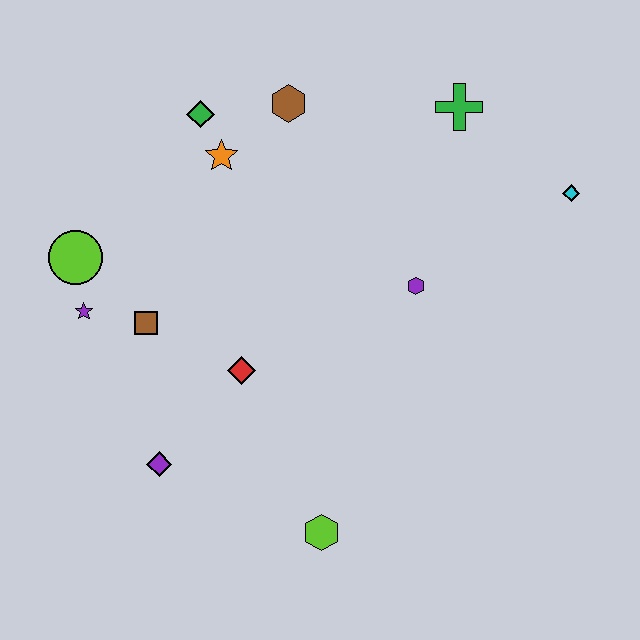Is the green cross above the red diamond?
Yes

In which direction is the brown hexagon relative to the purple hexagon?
The brown hexagon is above the purple hexagon.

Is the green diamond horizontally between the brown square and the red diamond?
Yes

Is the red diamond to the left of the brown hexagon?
Yes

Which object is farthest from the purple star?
The cyan diamond is farthest from the purple star.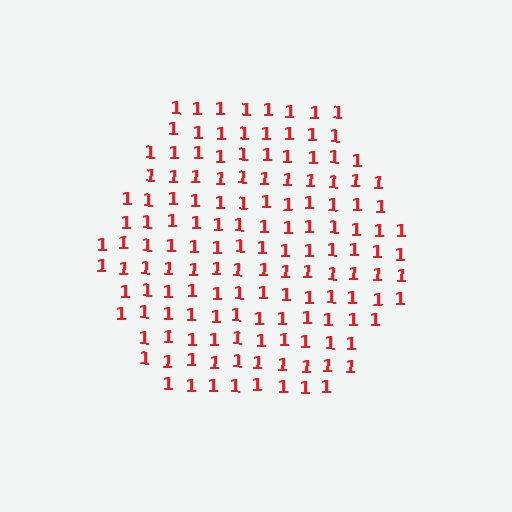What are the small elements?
The small elements are digit 1's.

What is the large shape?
The large shape is a hexagon.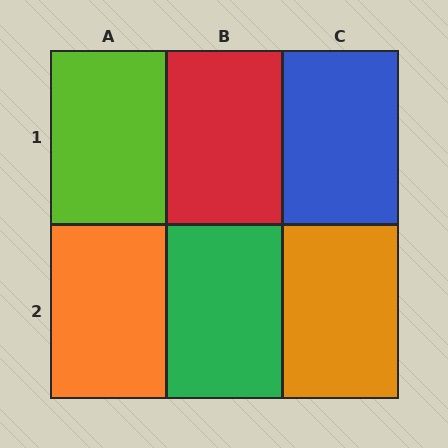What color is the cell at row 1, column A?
Lime.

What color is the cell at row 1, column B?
Red.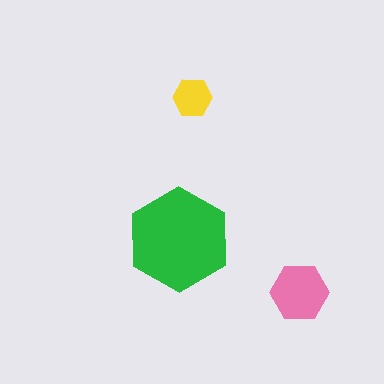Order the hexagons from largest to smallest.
the green one, the pink one, the yellow one.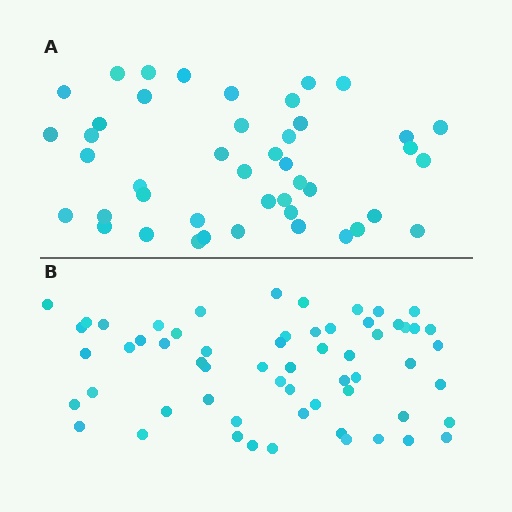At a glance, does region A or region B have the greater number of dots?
Region B (the bottom region) has more dots.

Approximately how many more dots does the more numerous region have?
Region B has approximately 15 more dots than region A.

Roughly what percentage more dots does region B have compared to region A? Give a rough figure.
About 35% more.